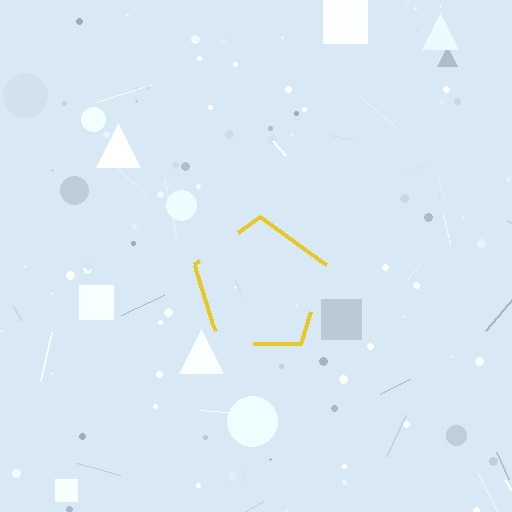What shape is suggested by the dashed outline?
The dashed outline suggests a pentagon.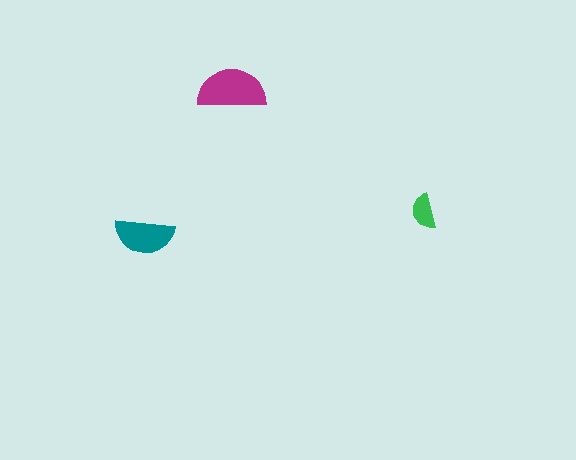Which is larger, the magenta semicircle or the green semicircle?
The magenta one.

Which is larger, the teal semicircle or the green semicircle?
The teal one.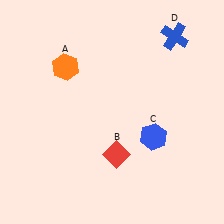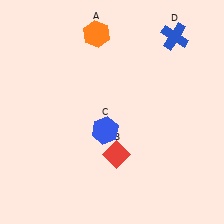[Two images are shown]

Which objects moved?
The objects that moved are: the orange hexagon (A), the blue hexagon (C).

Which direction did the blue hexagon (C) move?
The blue hexagon (C) moved left.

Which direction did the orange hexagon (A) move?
The orange hexagon (A) moved up.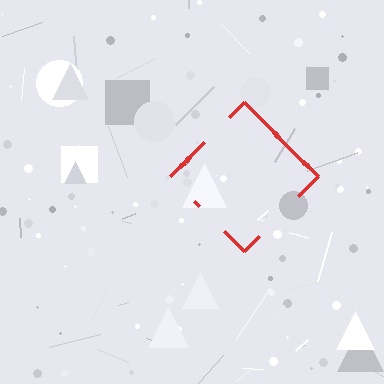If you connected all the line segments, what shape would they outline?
They would outline a diamond.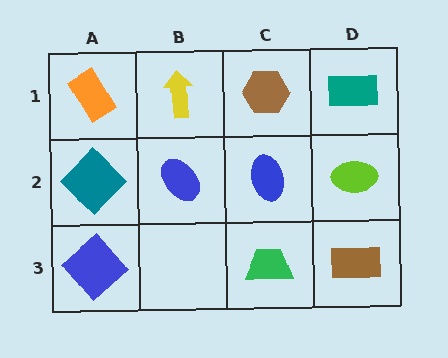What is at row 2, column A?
A teal diamond.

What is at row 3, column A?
A blue diamond.